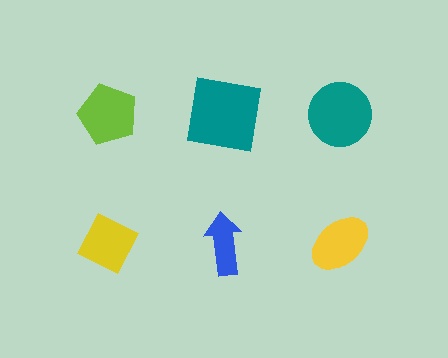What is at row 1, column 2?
A teal square.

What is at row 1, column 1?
A lime pentagon.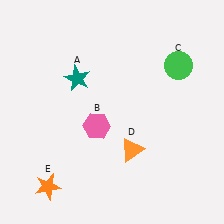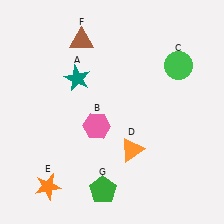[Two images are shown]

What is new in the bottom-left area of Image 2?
A green pentagon (G) was added in the bottom-left area of Image 2.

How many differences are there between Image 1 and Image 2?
There are 2 differences between the two images.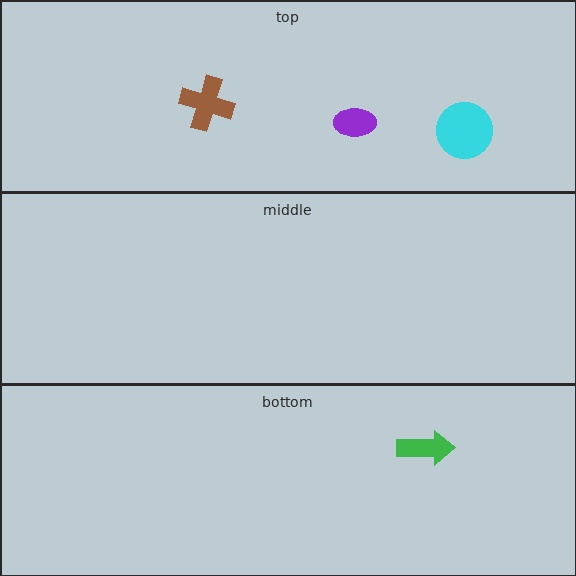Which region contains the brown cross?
The top region.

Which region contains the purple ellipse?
The top region.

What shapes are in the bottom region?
The green arrow.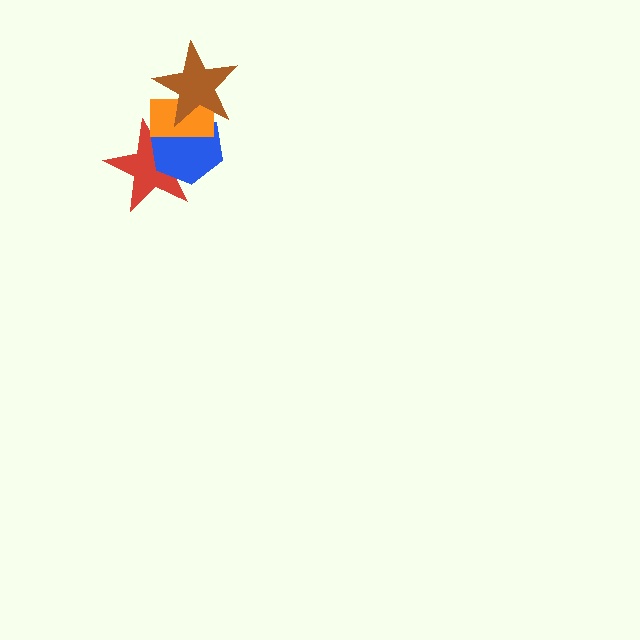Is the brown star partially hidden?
No, no other shape covers it.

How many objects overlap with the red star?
2 objects overlap with the red star.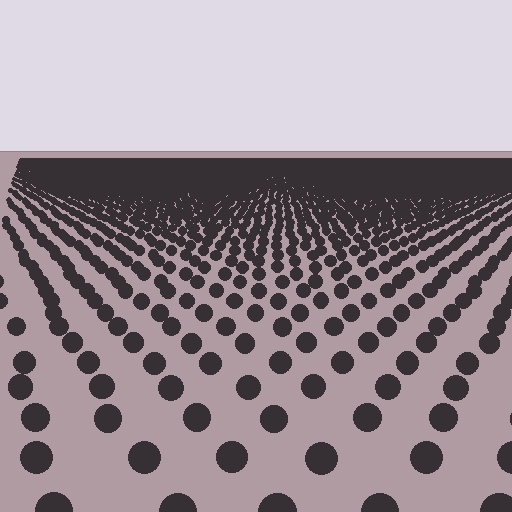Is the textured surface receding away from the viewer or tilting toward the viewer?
The surface is receding away from the viewer. Texture elements get smaller and denser toward the top.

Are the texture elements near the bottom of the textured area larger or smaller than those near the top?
Larger. Near the bottom, elements are closer to the viewer and appear at a bigger on-screen size.